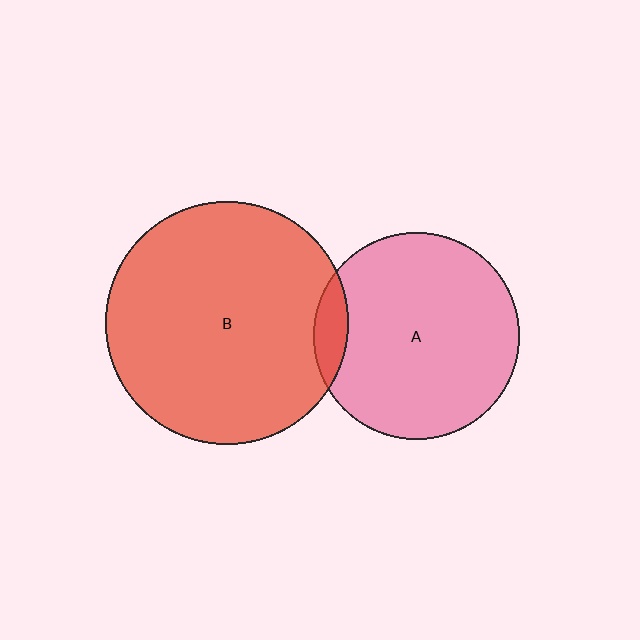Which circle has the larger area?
Circle B (red).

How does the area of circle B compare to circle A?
Approximately 1.4 times.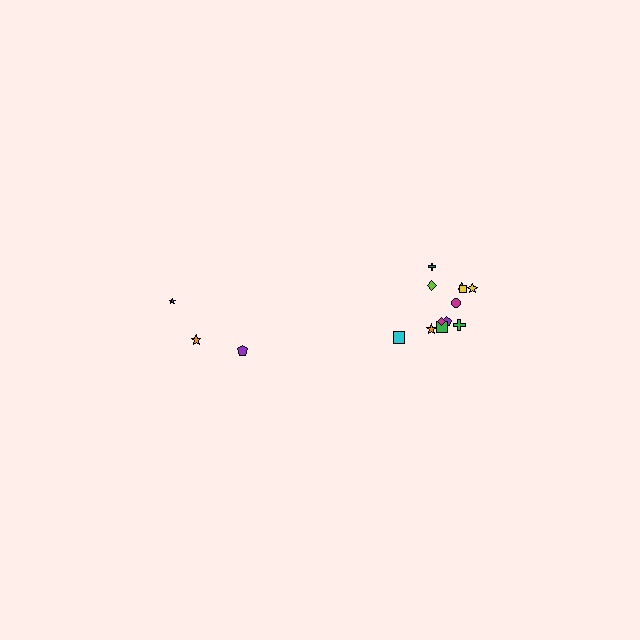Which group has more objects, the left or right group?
The right group.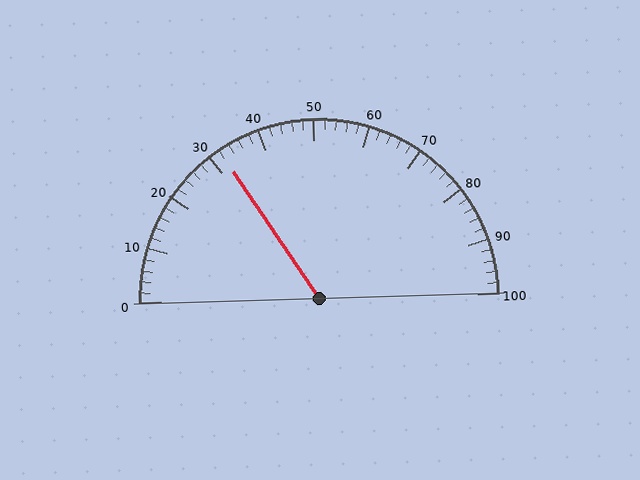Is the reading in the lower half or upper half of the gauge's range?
The reading is in the lower half of the range (0 to 100).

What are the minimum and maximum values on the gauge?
The gauge ranges from 0 to 100.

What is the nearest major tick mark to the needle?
The nearest major tick mark is 30.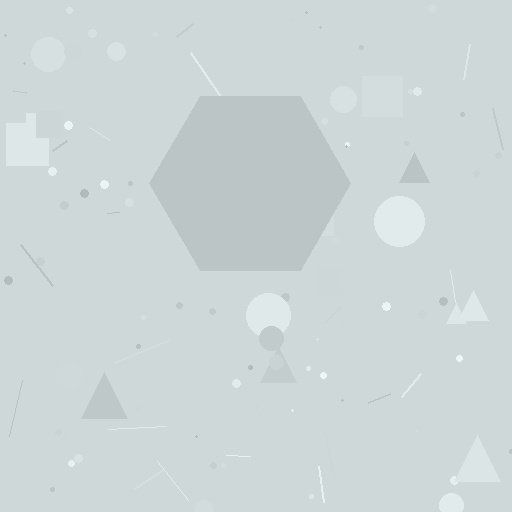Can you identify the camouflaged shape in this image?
The camouflaged shape is a hexagon.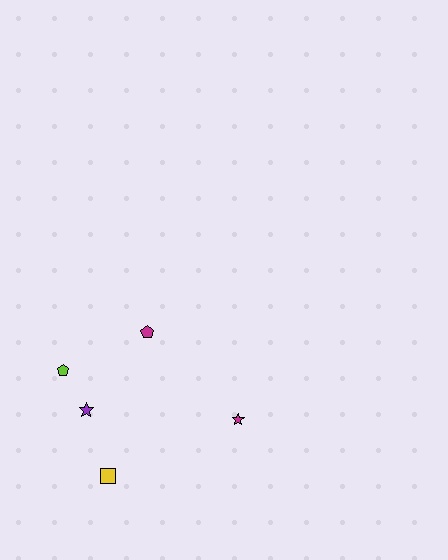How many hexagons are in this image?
There are no hexagons.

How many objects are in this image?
There are 5 objects.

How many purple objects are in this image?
There is 1 purple object.